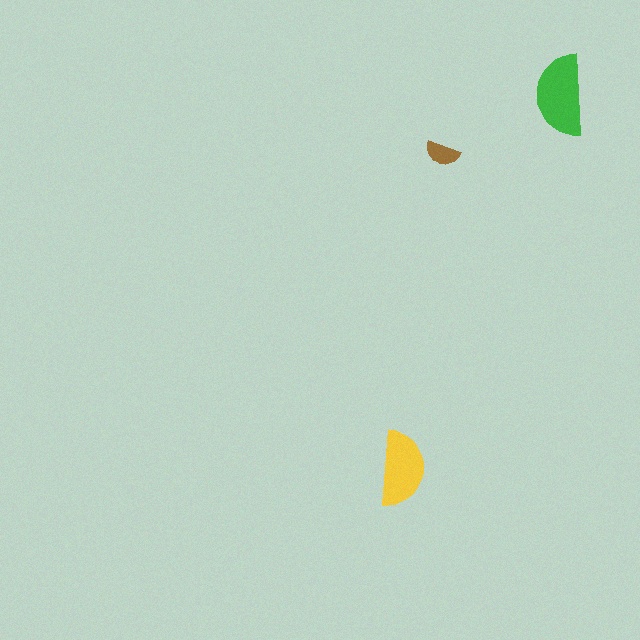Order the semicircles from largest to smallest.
the green one, the yellow one, the brown one.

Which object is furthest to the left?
The yellow semicircle is leftmost.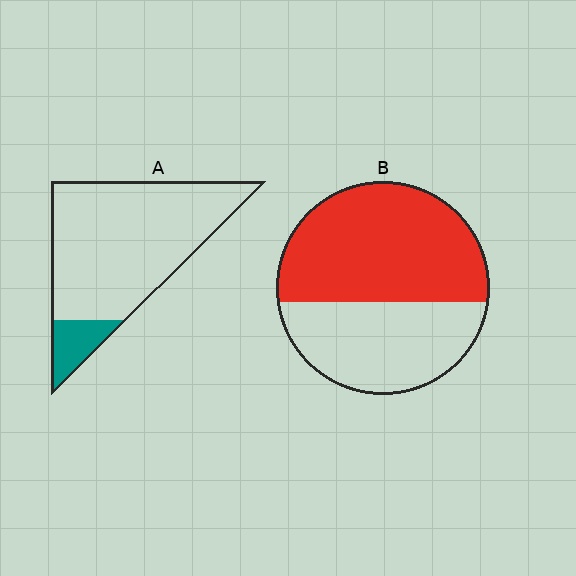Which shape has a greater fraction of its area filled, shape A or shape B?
Shape B.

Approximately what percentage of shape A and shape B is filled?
A is approximately 10% and B is approximately 60%.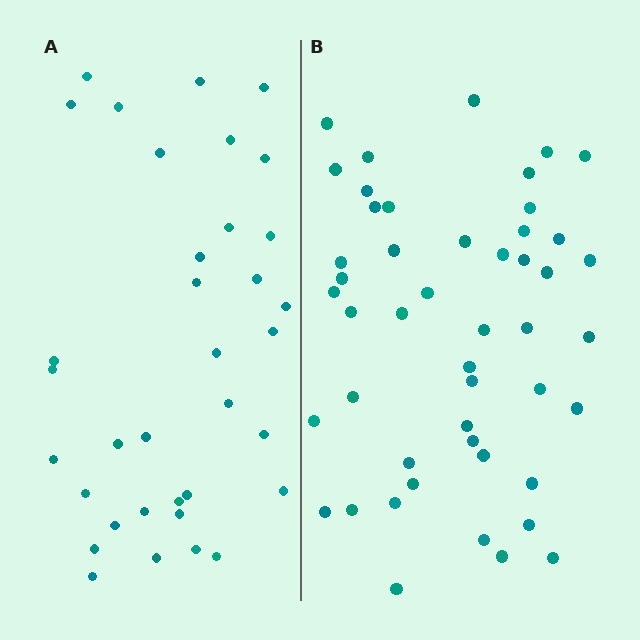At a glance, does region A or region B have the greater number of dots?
Region B (the right region) has more dots.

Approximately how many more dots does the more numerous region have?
Region B has approximately 15 more dots than region A.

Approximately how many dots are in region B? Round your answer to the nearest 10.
About 50 dots. (The exact count is 48, which rounds to 50.)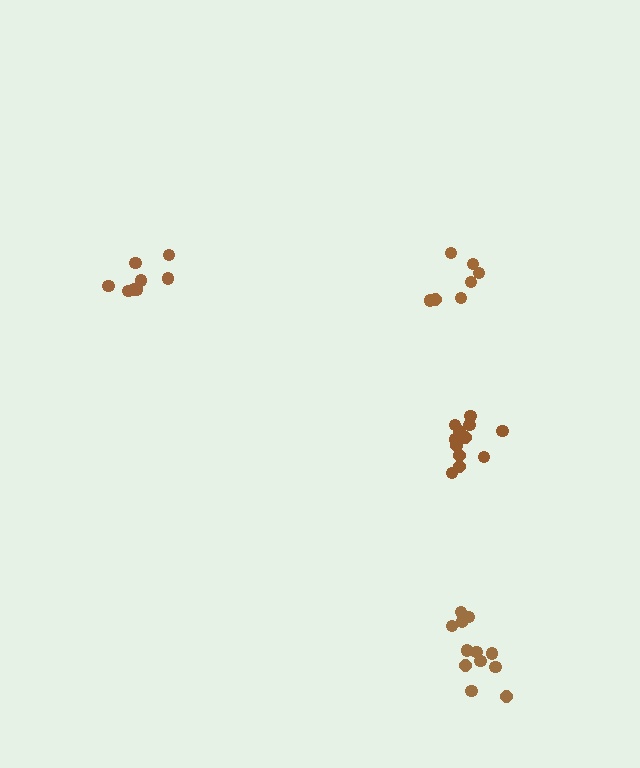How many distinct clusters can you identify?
There are 4 distinct clusters.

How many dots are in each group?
Group 1: 13 dots, Group 2: 12 dots, Group 3: 7 dots, Group 4: 8 dots (40 total).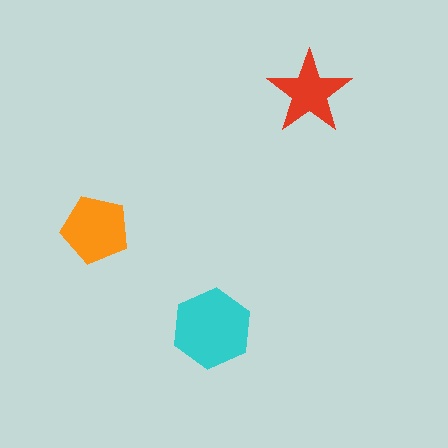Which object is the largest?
The cyan hexagon.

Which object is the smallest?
The red star.